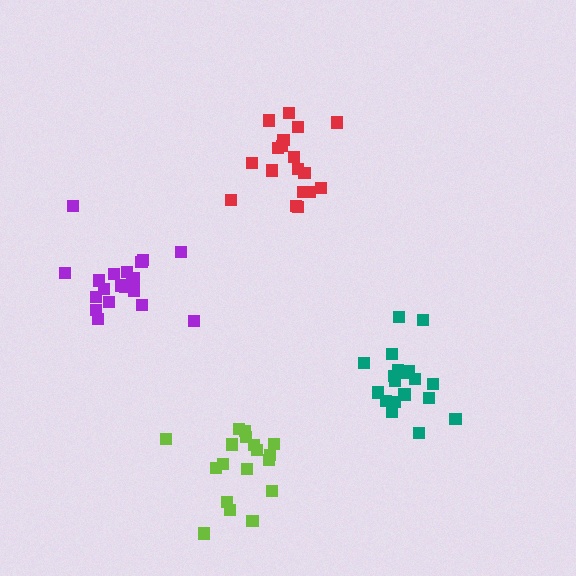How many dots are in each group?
Group 1: 18 dots, Group 2: 20 dots, Group 3: 18 dots, Group 4: 20 dots (76 total).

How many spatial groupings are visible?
There are 4 spatial groupings.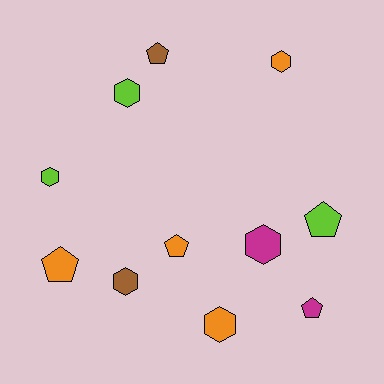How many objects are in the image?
There are 11 objects.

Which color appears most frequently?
Orange, with 4 objects.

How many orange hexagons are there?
There are 2 orange hexagons.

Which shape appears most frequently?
Hexagon, with 6 objects.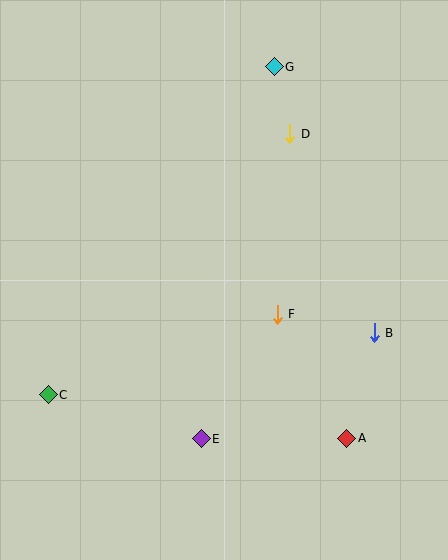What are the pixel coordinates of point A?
Point A is at (347, 438).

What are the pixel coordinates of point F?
Point F is at (277, 314).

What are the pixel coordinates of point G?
Point G is at (274, 67).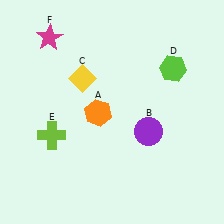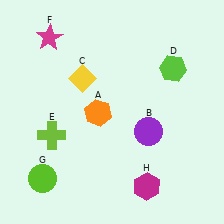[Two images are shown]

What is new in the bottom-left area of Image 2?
A lime circle (G) was added in the bottom-left area of Image 2.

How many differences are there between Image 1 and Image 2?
There are 2 differences between the two images.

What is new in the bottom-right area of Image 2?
A magenta hexagon (H) was added in the bottom-right area of Image 2.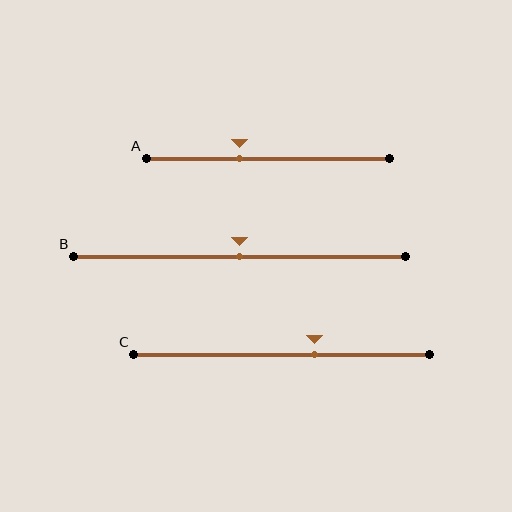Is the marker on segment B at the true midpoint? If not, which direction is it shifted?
Yes, the marker on segment B is at the true midpoint.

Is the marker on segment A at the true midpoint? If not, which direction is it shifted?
No, the marker on segment A is shifted to the left by about 12% of the segment length.